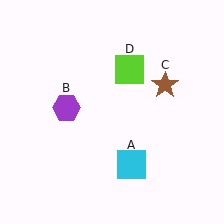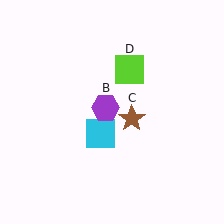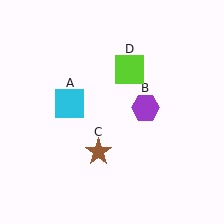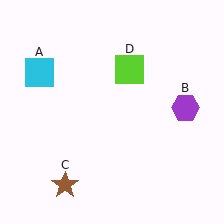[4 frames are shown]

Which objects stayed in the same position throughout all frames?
Lime square (object D) remained stationary.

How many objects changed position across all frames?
3 objects changed position: cyan square (object A), purple hexagon (object B), brown star (object C).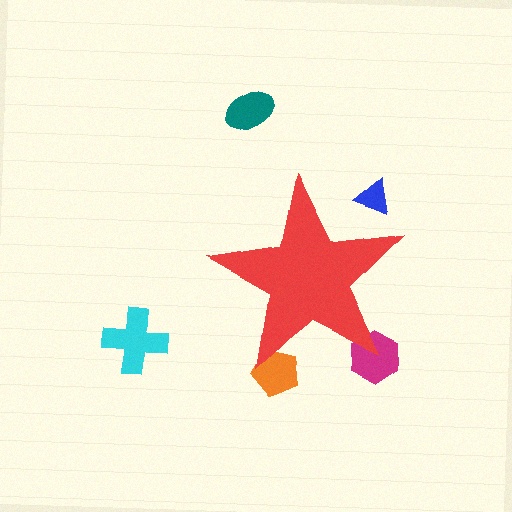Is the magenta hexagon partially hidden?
Yes, the magenta hexagon is partially hidden behind the red star.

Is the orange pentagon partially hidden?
Yes, the orange pentagon is partially hidden behind the red star.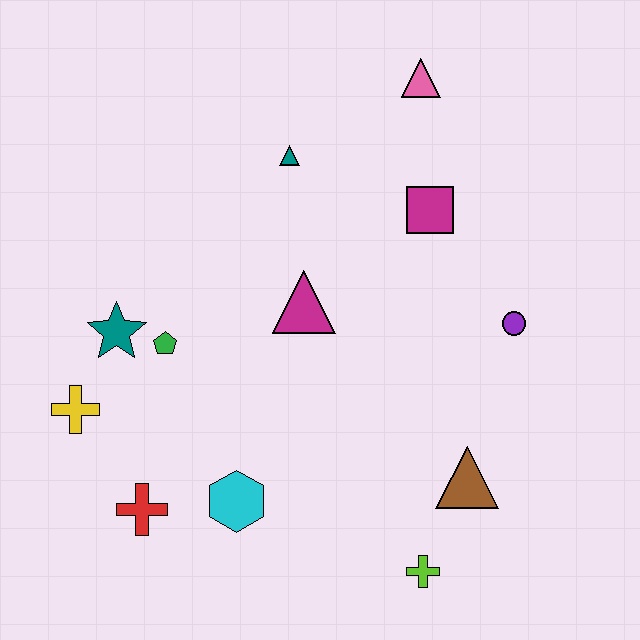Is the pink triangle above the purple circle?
Yes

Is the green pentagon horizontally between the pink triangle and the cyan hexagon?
No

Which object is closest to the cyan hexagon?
The red cross is closest to the cyan hexagon.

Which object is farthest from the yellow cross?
The pink triangle is farthest from the yellow cross.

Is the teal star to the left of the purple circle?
Yes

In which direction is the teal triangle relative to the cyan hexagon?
The teal triangle is above the cyan hexagon.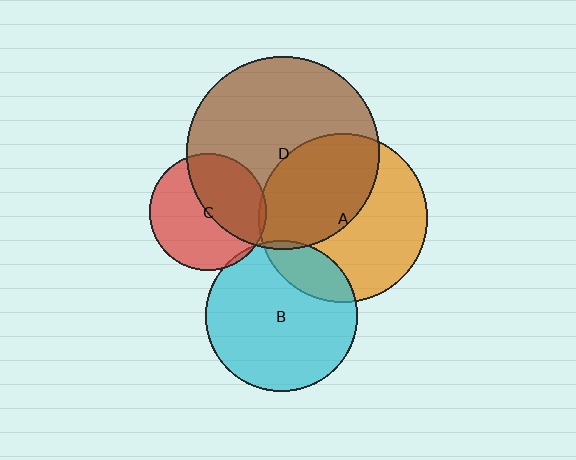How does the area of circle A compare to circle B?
Approximately 1.2 times.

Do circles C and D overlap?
Yes.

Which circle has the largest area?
Circle D (brown).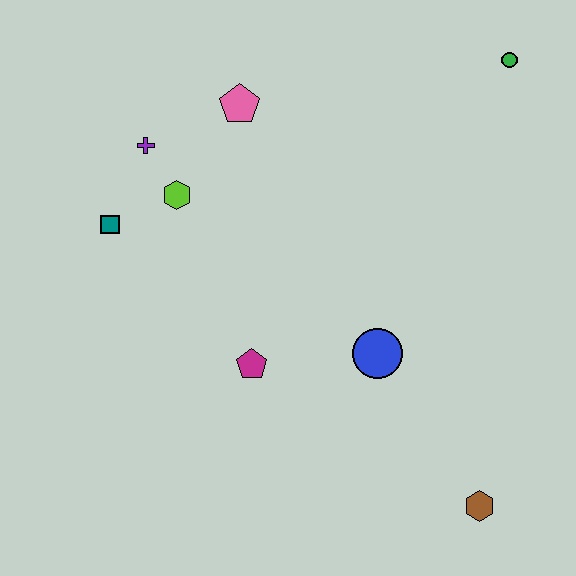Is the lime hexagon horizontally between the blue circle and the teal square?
Yes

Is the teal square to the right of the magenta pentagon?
No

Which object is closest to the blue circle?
The magenta pentagon is closest to the blue circle.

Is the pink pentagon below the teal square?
No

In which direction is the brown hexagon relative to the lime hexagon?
The brown hexagon is below the lime hexagon.